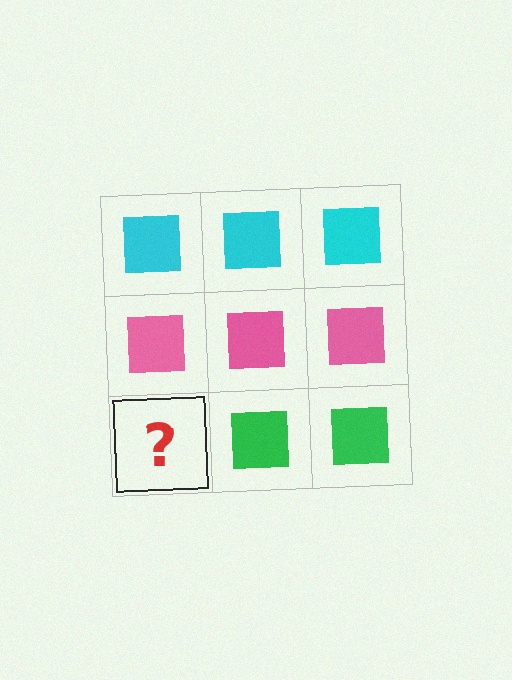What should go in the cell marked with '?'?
The missing cell should contain a green square.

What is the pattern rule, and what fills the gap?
The rule is that each row has a consistent color. The gap should be filled with a green square.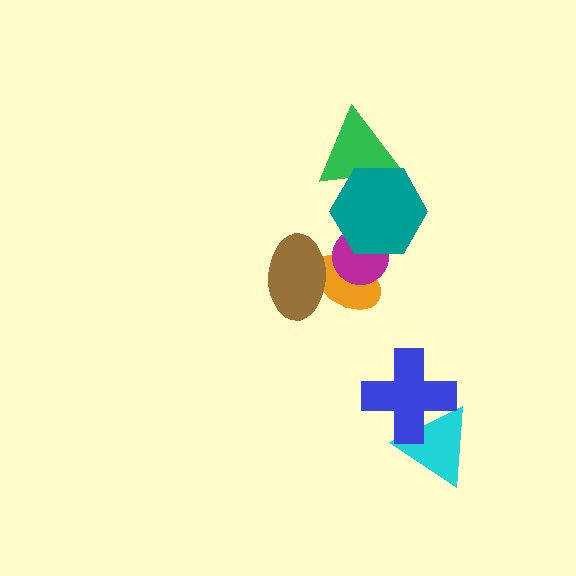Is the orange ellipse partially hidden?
Yes, it is partially covered by another shape.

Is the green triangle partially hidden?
Yes, it is partially covered by another shape.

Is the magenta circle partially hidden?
Yes, it is partially covered by another shape.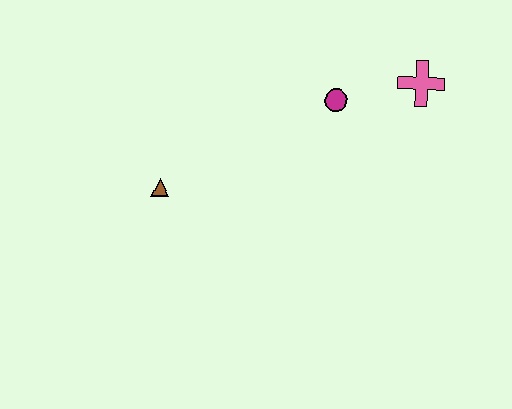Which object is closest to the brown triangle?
The magenta circle is closest to the brown triangle.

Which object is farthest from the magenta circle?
The brown triangle is farthest from the magenta circle.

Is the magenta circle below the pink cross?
Yes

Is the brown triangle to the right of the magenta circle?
No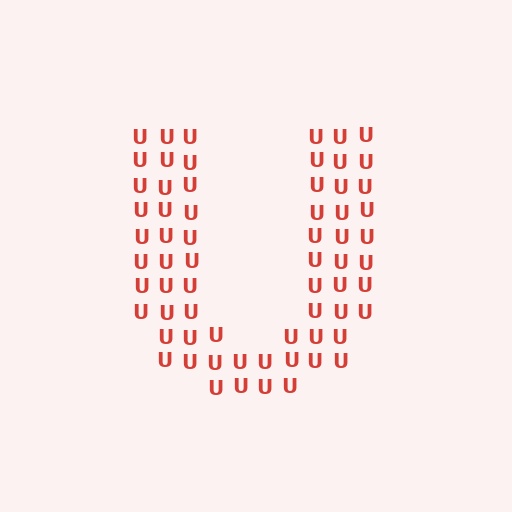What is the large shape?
The large shape is the letter U.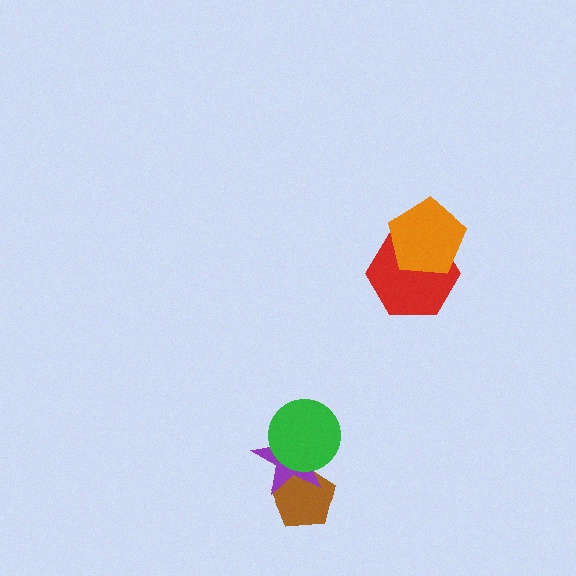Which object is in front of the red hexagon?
The orange pentagon is in front of the red hexagon.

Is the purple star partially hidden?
Yes, it is partially covered by another shape.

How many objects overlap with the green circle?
2 objects overlap with the green circle.